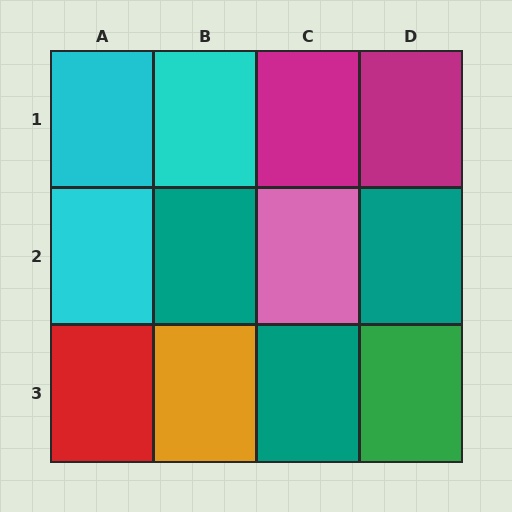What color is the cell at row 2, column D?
Teal.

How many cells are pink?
1 cell is pink.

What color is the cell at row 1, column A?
Cyan.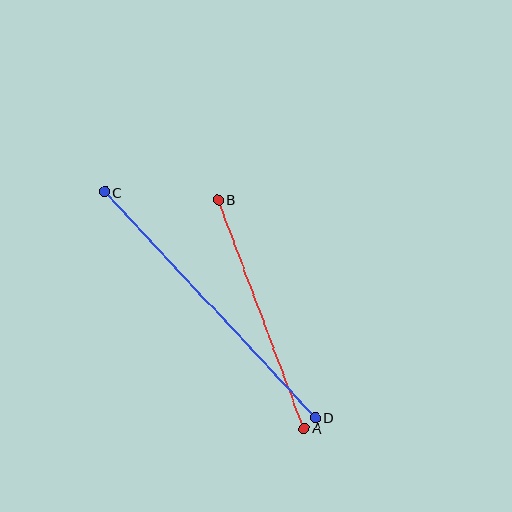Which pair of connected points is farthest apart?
Points C and D are farthest apart.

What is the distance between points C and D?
The distance is approximately 309 pixels.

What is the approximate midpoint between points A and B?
The midpoint is at approximately (261, 314) pixels.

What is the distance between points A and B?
The distance is approximately 244 pixels.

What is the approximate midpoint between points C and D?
The midpoint is at approximately (210, 305) pixels.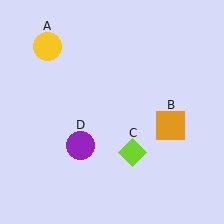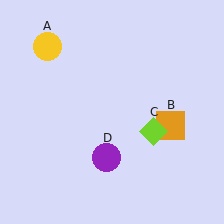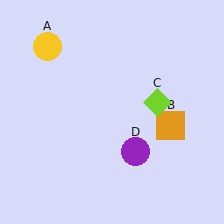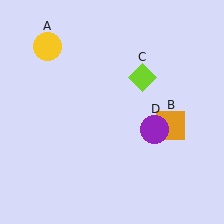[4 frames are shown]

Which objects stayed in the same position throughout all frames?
Yellow circle (object A) and orange square (object B) remained stationary.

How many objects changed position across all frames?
2 objects changed position: lime diamond (object C), purple circle (object D).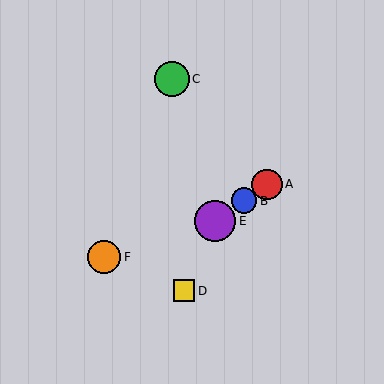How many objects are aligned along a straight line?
3 objects (A, B, E) are aligned along a straight line.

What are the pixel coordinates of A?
Object A is at (267, 184).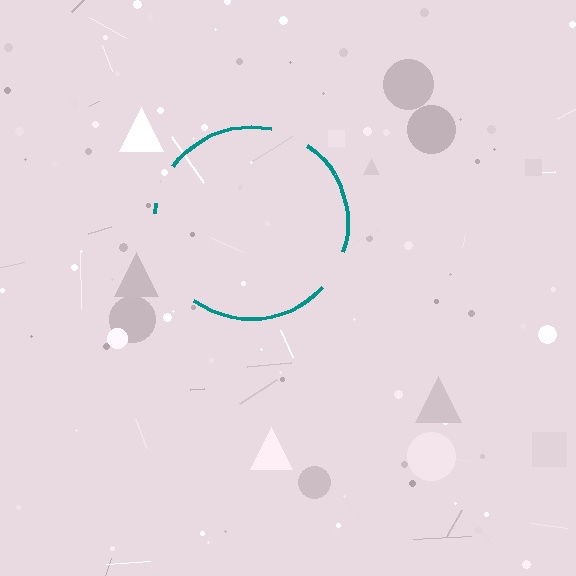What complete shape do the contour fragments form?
The contour fragments form a circle.